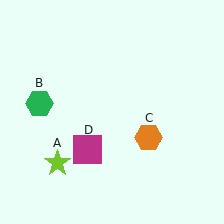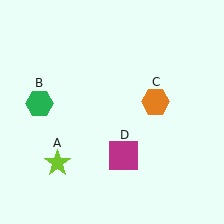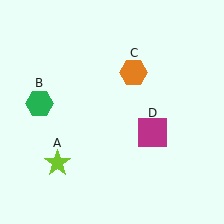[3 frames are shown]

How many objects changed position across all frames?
2 objects changed position: orange hexagon (object C), magenta square (object D).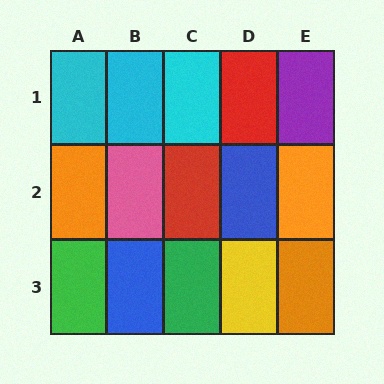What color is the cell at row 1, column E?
Purple.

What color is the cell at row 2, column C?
Red.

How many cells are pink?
1 cell is pink.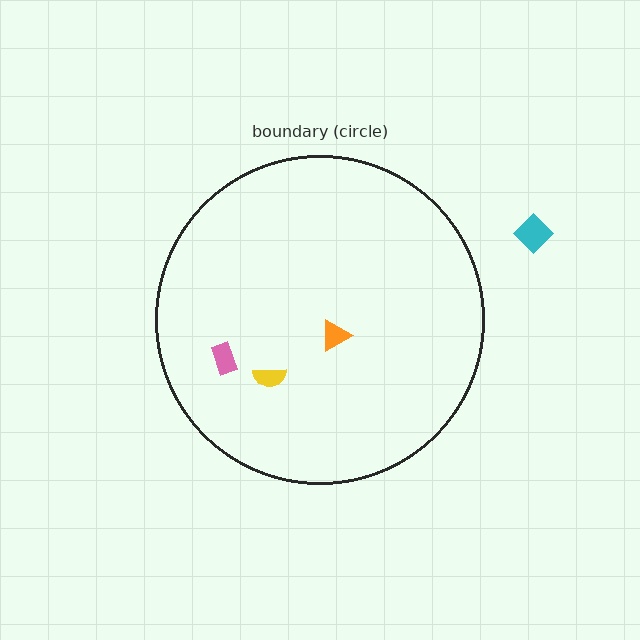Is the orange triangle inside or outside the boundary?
Inside.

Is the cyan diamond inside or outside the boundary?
Outside.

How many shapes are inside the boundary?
3 inside, 1 outside.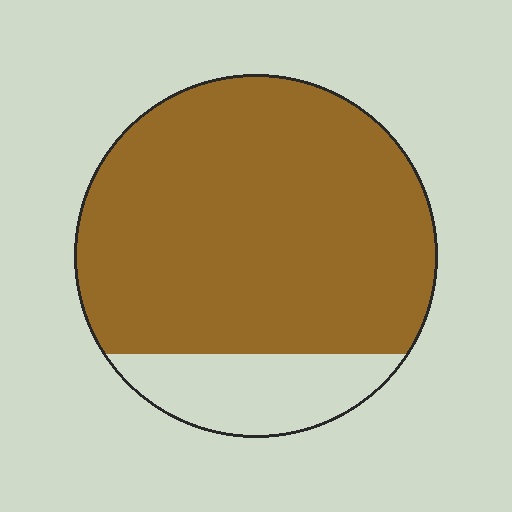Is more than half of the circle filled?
Yes.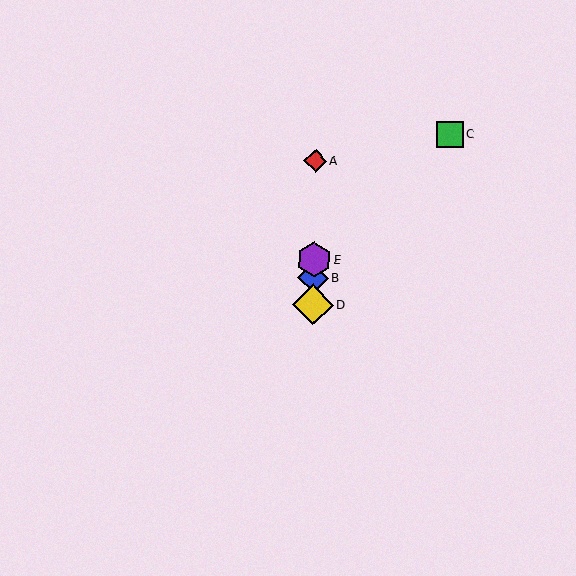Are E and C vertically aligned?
No, E is at x≈314 and C is at x≈450.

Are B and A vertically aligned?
Yes, both are at x≈313.